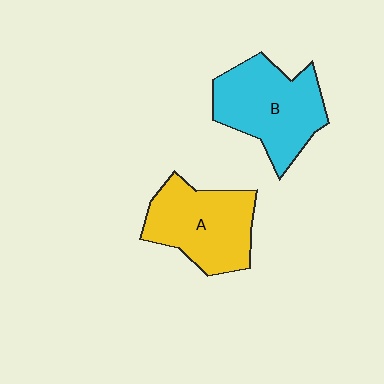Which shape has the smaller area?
Shape A (yellow).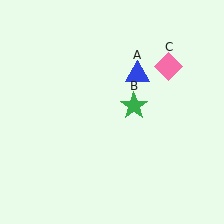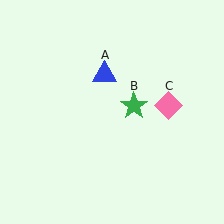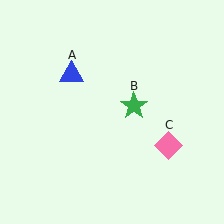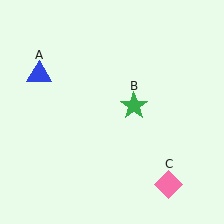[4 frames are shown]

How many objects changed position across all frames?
2 objects changed position: blue triangle (object A), pink diamond (object C).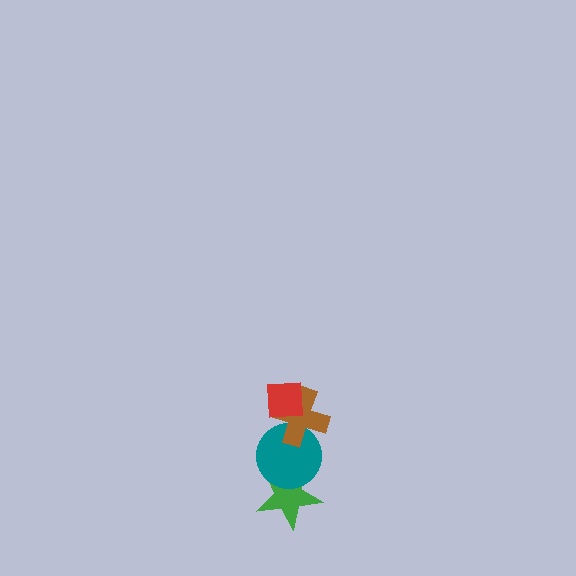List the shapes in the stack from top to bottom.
From top to bottom: the red square, the brown cross, the teal circle, the green star.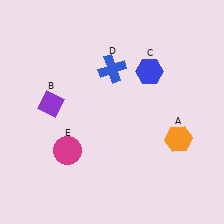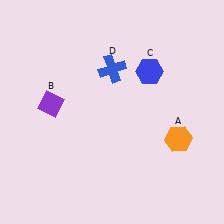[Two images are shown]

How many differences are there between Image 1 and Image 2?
There is 1 difference between the two images.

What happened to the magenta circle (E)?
The magenta circle (E) was removed in Image 2. It was in the bottom-left area of Image 1.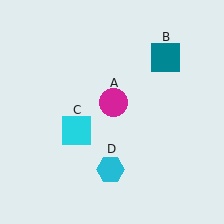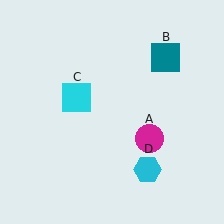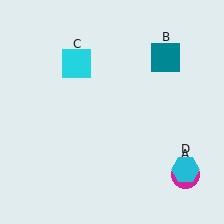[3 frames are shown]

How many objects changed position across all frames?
3 objects changed position: magenta circle (object A), cyan square (object C), cyan hexagon (object D).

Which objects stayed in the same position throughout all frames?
Teal square (object B) remained stationary.